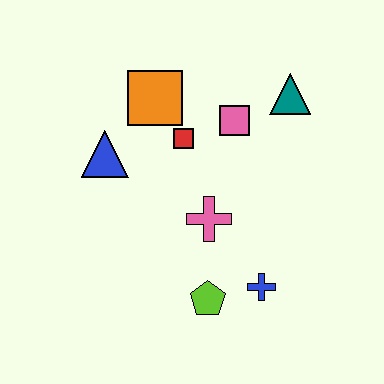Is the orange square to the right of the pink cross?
No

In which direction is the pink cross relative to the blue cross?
The pink cross is above the blue cross.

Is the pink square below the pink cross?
No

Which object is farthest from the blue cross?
The orange square is farthest from the blue cross.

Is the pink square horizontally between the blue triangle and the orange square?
No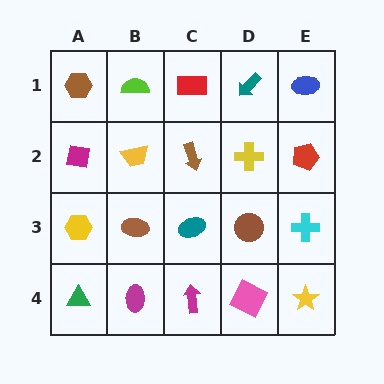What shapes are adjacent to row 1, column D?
A yellow cross (row 2, column D), a red rectangle (row 1, column C), a blue ellipse (row 1, column E).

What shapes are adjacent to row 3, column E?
A red pentagon (row 2, column E), a yellow star (row 4, column E), a brown circle (row 3, column D).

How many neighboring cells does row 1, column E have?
2.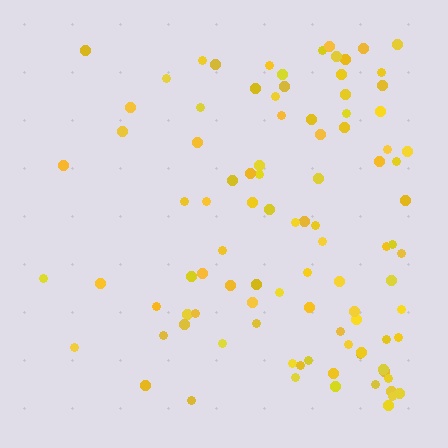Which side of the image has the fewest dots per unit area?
The left.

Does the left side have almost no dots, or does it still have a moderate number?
Still a moderate number, just noticeably fewer than the right.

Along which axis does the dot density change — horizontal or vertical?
Horizontal.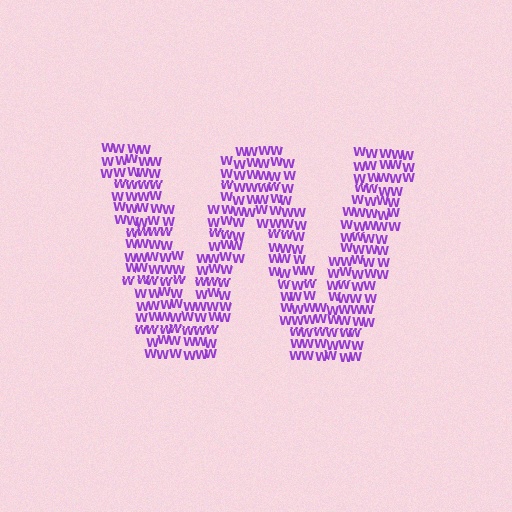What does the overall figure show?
The overall figure shows the letter W.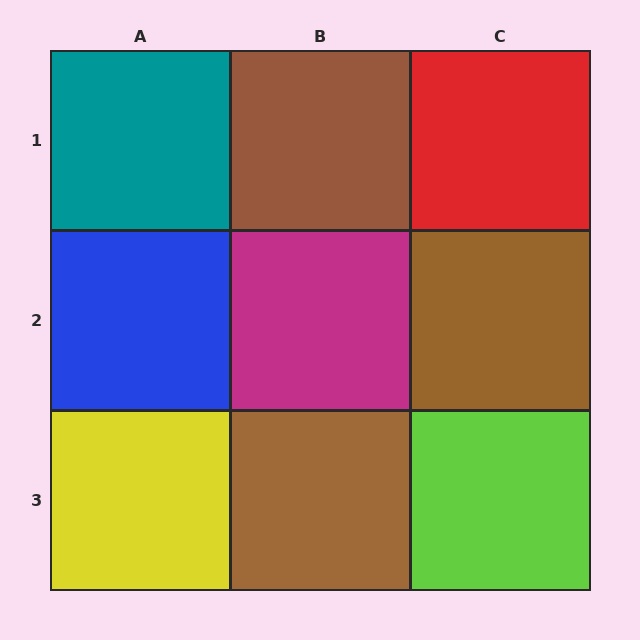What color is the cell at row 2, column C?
Brown.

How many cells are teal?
1 cell is teal.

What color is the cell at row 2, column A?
Blue.